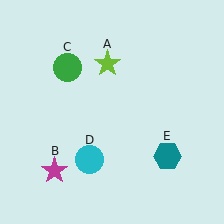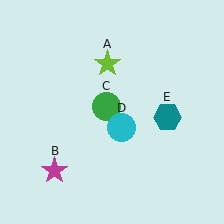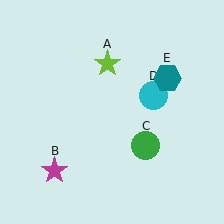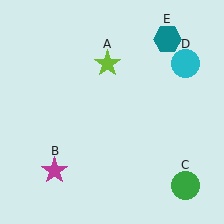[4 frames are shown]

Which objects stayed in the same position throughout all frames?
Lime star (object A) and magenta star (object B) remained stationary.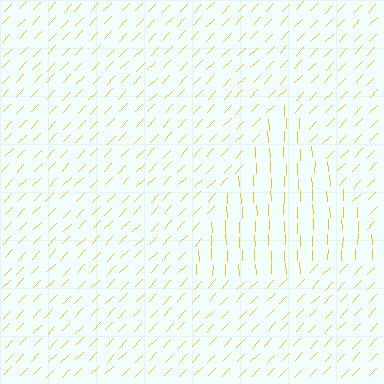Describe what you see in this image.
The image is filled with small yellow line segments. A triangle region in the image has lines oriented differently from the surrounding lines, creating a visible texture boundary.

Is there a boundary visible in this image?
Yes, there is a texture boundary formed by a change in line orientation.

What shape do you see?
I see a triangle.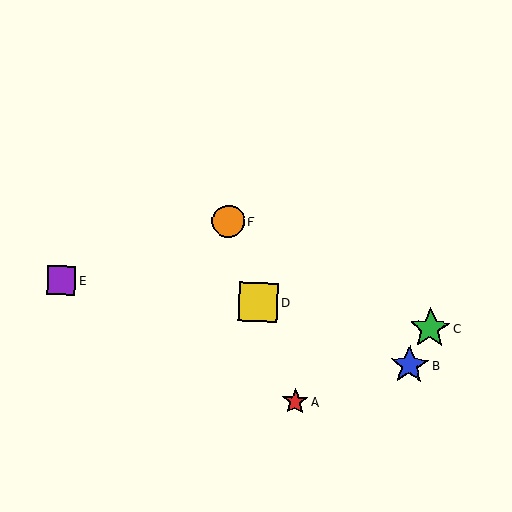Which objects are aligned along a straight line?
Objects A, D, F are aligned along a straight line.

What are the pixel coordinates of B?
Object B is at (410, 365).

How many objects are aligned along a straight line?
3 objects (A, D, F) are aligned along a straight line.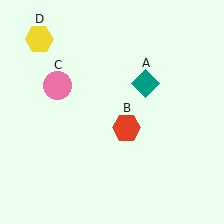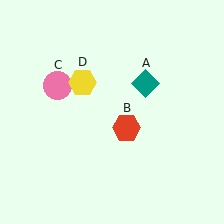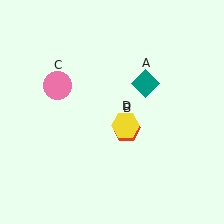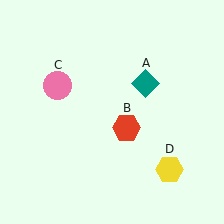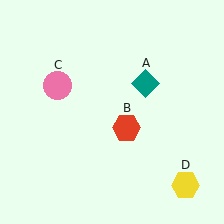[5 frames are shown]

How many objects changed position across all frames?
1 object changed position: yellow hexagon (object D).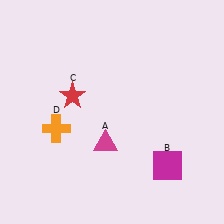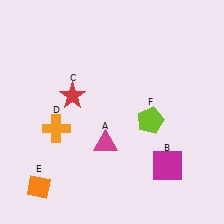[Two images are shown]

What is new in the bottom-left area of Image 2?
An orange diamond (E) was added in the bottom-left area of Image 2.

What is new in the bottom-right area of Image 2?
A lime pentagon (F) was added in the bottom-right area of Image 2.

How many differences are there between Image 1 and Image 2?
There are 2 differences between the two images.